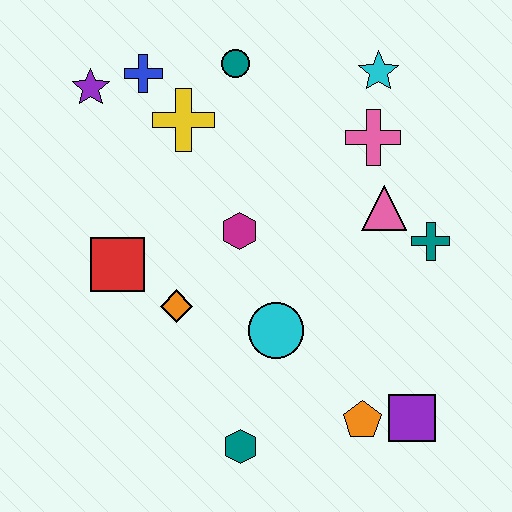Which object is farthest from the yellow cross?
The purple square is farthest from the yellow cross.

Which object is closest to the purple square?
The orange pentagon is closest to the purple square.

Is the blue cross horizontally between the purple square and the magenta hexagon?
No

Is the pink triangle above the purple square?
Yes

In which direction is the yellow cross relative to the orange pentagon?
The yellow cross is above the orange pentagon.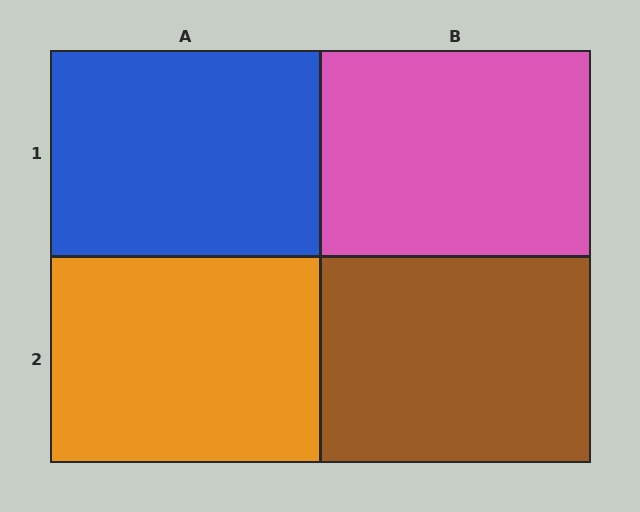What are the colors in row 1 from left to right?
Blue, pink.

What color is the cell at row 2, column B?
Brown.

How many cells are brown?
1 cell is brown.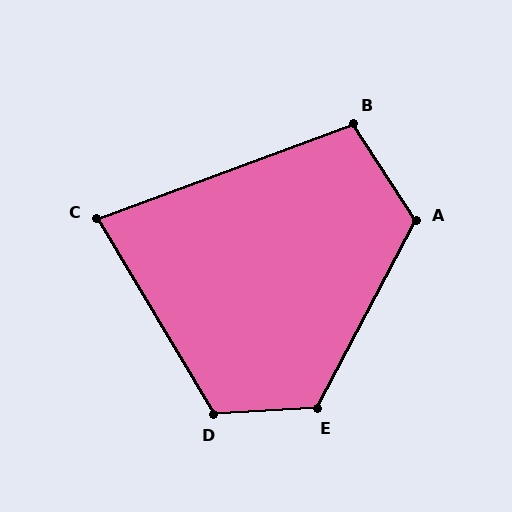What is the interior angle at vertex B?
Approximately 103 degrees (obtuse).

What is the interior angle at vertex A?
Approximately 119 degrees (obtuse).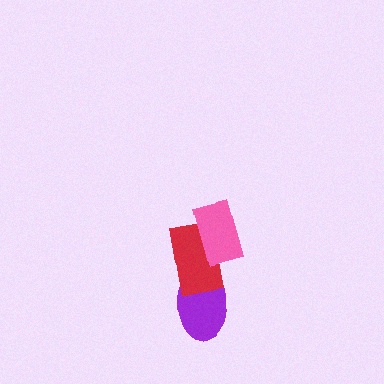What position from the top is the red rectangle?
The red rectangle is 2nd from the top.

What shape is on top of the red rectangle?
The pink rectangle is on top of the red rectangle.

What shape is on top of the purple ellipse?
The red rectangle is on top of the purple ellipse.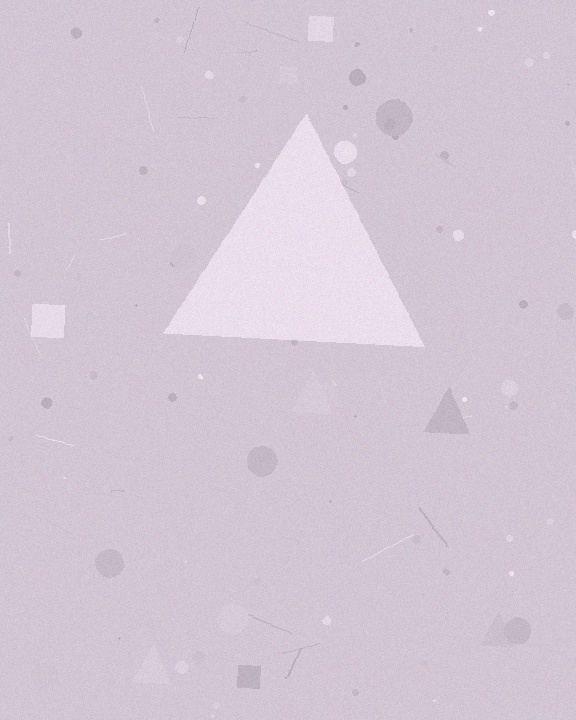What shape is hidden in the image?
A triangle is hidden in the image.